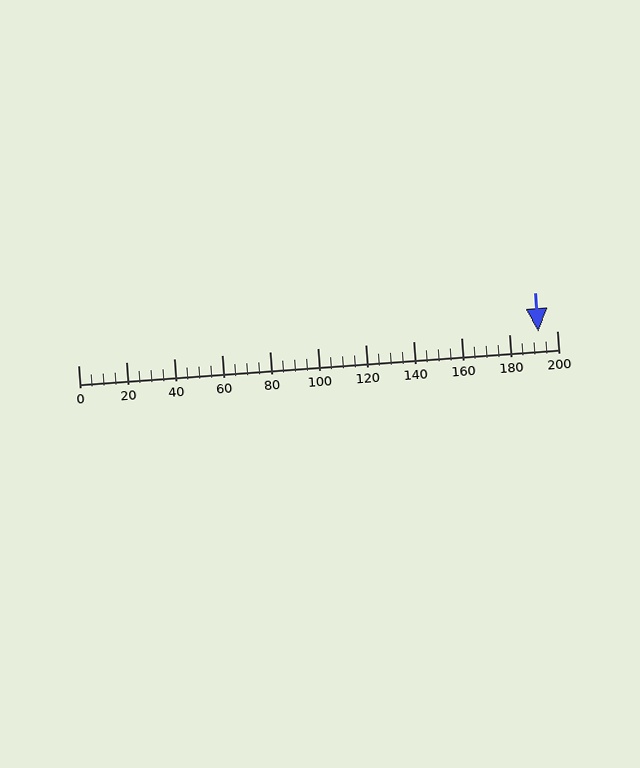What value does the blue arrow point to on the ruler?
The blue arrow points to approximately 192.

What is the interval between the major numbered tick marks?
The major tick marks are spaced 20 units apart.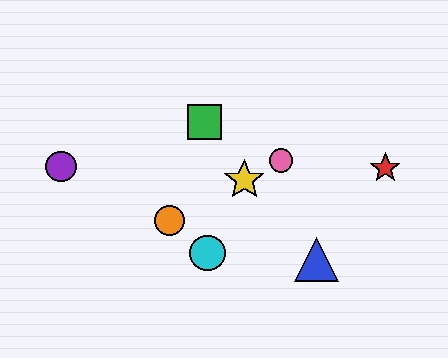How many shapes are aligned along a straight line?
3 shapes (the yellow star, the orange circle, the pink circle) are aligned along a straight line.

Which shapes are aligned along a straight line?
The yellow star, the orange circle, the pink circle are aligned along a straight line.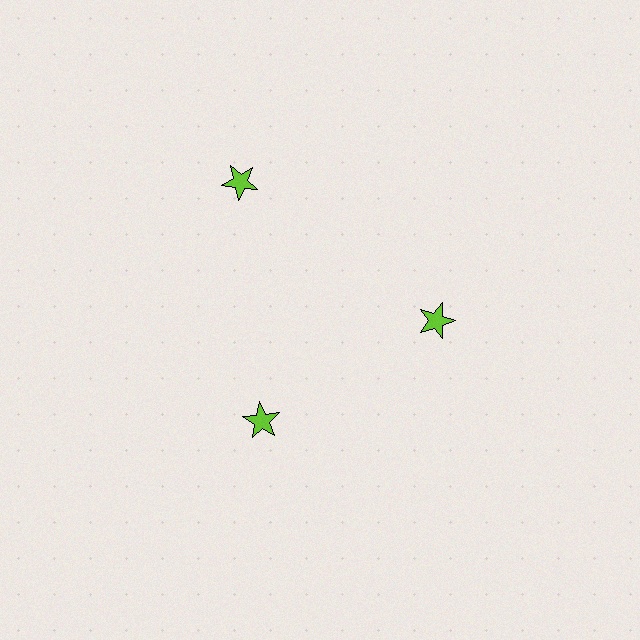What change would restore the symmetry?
The symmetry would be restored by moving it inward, back onto the ring so that all 3 stars sit at equal angles and equal distance from the center.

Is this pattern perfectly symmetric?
No. The 3 lime stars are arranged in a ring, but one element near the 11 o'clock position is pushed outward from the center, breaking the 3-fold rotational symmetry.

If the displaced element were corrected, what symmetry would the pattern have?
It would have 3-fold rotational symmetry — the pattern would map onto itself every 120 degrees.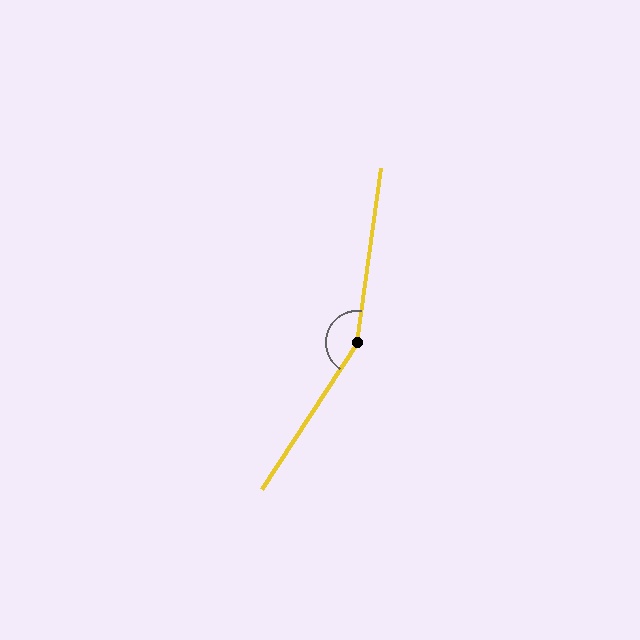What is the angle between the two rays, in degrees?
Approximately 155 degrees.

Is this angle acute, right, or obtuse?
It is obtuse.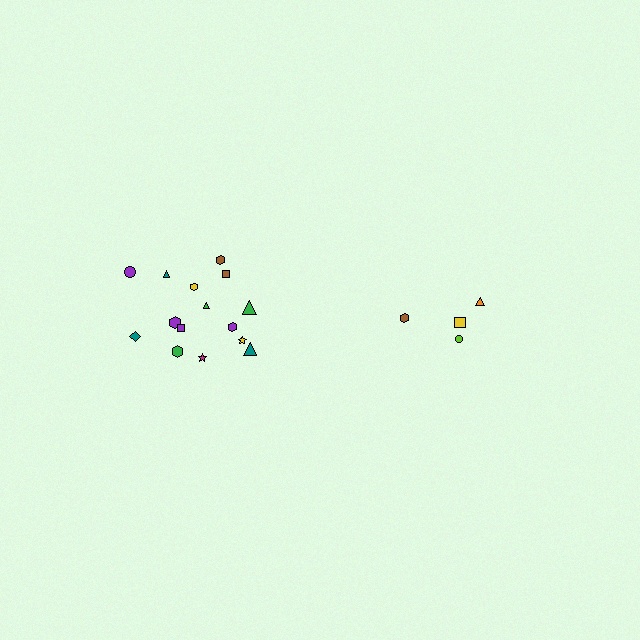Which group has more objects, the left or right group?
The left group.